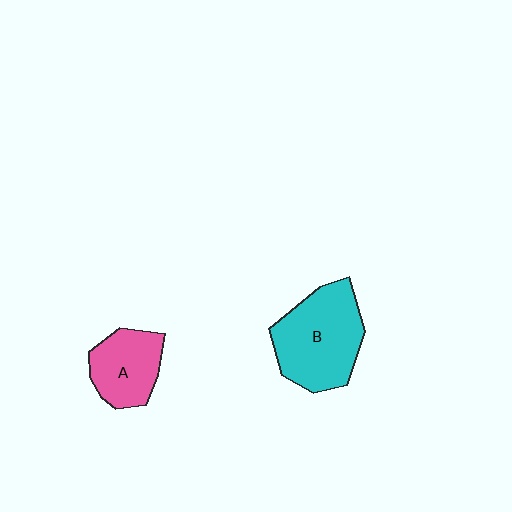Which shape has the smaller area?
Shape A (pink).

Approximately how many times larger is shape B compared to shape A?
Approximately 1.6 times.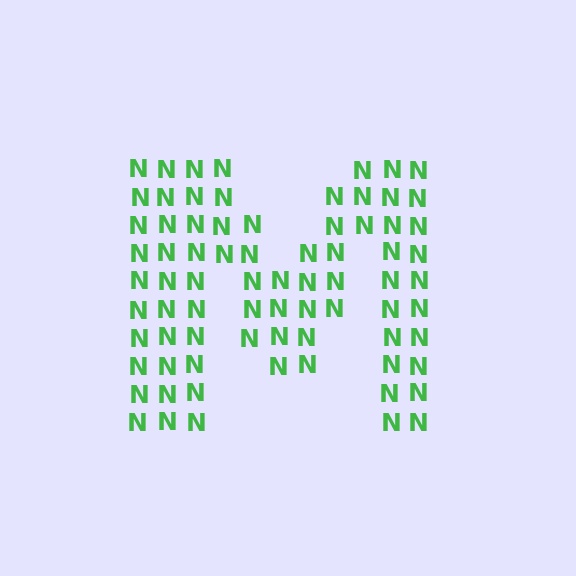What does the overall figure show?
The overall figure shows the letter M.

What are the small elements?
The small elements are letter N's.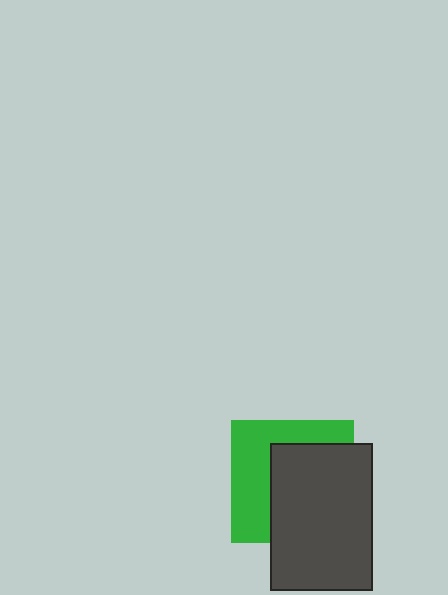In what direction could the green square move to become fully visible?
The green square could move left. That would shift it out from behind the dark gray rectangle entirely.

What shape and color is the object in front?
The object in front is a dark gray rectangle.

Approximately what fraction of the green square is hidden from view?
Roughly 56% of the green square is hidden behind the dark gray rectangle.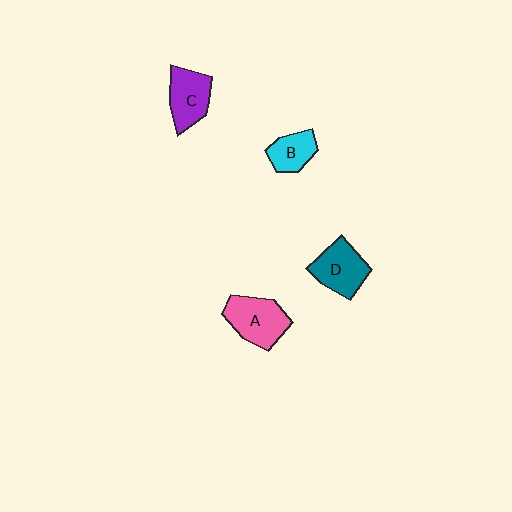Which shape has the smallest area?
Shape B (cyan).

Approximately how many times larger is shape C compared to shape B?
Approximately 1.4 times.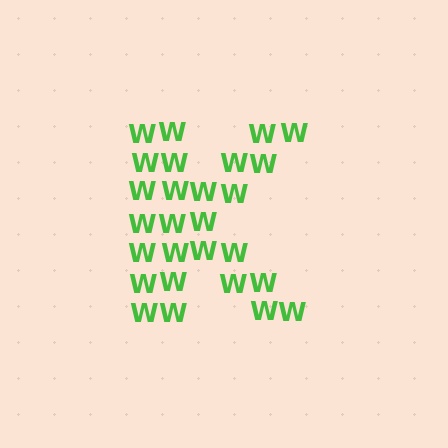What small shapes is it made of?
It is made of small letter W's.